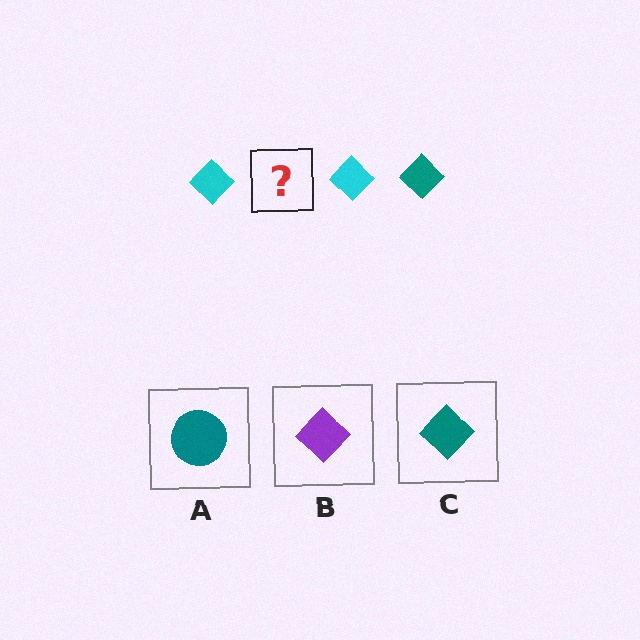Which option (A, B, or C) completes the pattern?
C.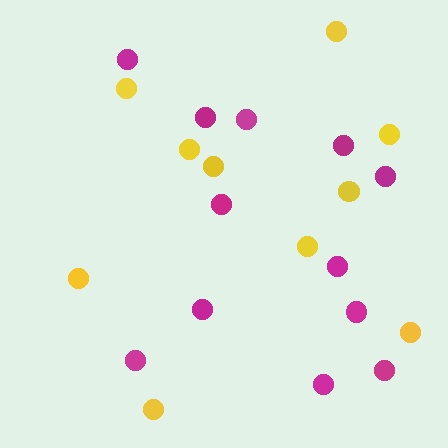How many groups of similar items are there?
There are 2 groups: one group of magenta circles (12) and one group of yellow circles (10).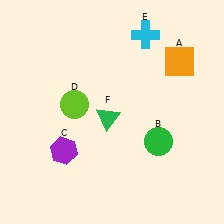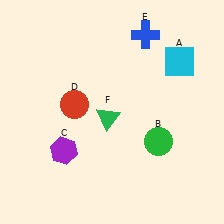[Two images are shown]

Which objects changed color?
A changed from orange to cyan. D changed from lime to red. E changed from cyan to blue.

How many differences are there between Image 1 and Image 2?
There are 3 differences between the two images.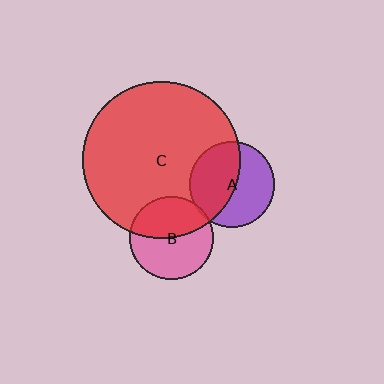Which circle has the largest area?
Circle C (red).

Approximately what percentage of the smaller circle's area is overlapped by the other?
Approximately 45%.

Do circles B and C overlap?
Yes.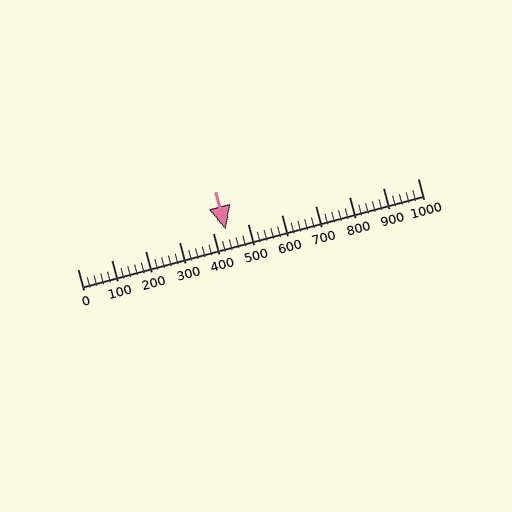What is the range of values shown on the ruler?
The ruler shows values from 0 to 1000.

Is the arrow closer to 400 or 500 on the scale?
The arrow is closer to 400.